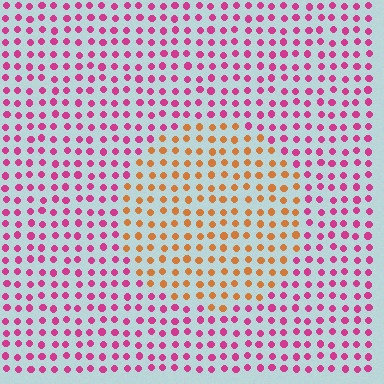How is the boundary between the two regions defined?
The boundary is defined purely by a slight shift in hue (about 60 degrees). Spacing, size, and orientation are identical on both sides.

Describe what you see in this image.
The image is filled with small magenta elements in a uniform arrangement. A circle-shaped region is visible where the elements are tinted to a slightly different hue, forming a subtle color boundary.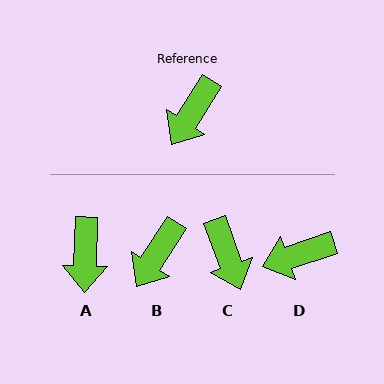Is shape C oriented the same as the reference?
No, it is off by about 53 degrees.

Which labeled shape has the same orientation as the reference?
B.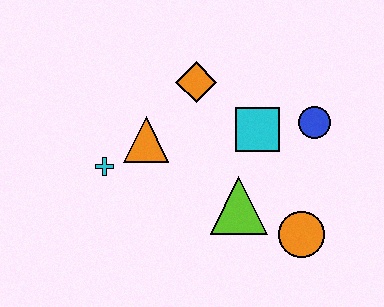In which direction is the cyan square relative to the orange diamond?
The cyan square is to the right of the orange diamond.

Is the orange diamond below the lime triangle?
No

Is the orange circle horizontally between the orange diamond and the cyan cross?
No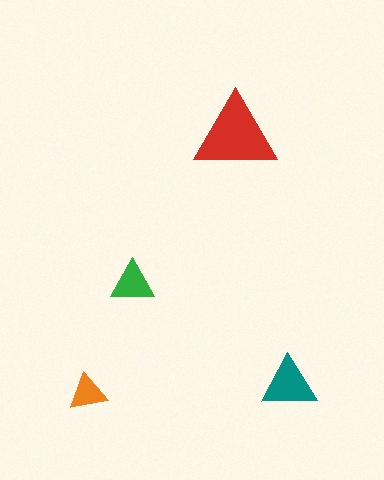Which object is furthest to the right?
The teal triangle is rightmost.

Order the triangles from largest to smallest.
the red one, the teal one, the green one, the orange one.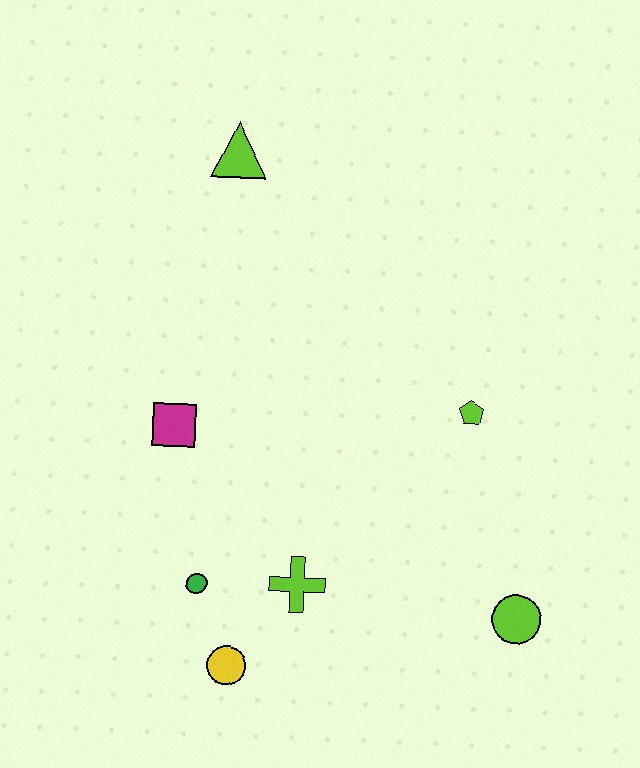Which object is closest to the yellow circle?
The green circle is closest to the yellow circle.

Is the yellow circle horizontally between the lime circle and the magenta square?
Yes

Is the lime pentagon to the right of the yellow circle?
Yes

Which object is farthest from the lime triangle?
The lime circle is farthest from the lime triangle.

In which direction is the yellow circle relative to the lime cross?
The yellow circle is below the lime cross.